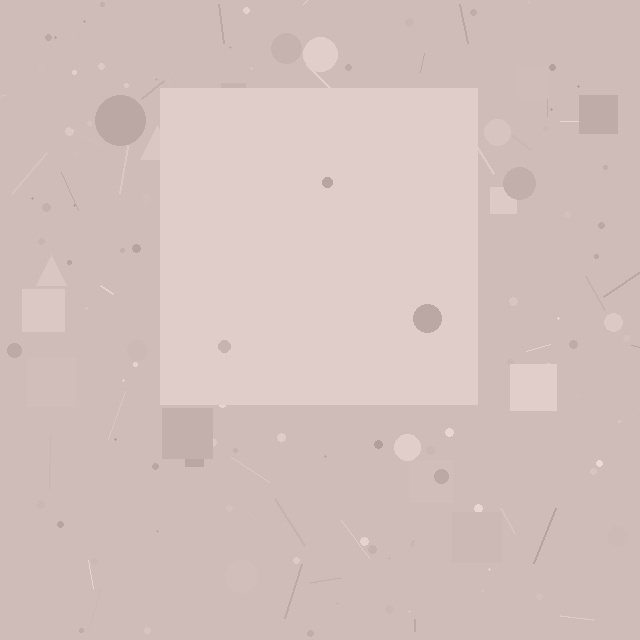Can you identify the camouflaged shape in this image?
The camouflaged shape is a square.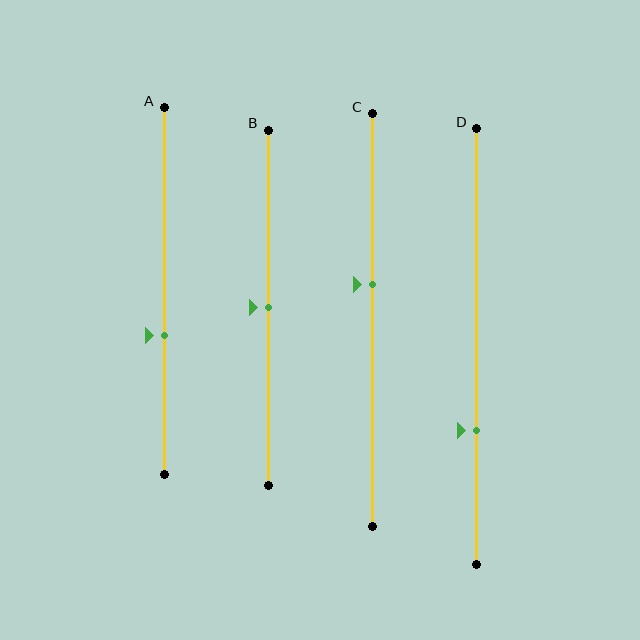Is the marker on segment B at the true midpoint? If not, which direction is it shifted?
Yes, the marker on segment B is at the true midpoint.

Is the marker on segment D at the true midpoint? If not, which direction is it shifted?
No, the marker on segment D is shifted downward by about 19% of the segment length.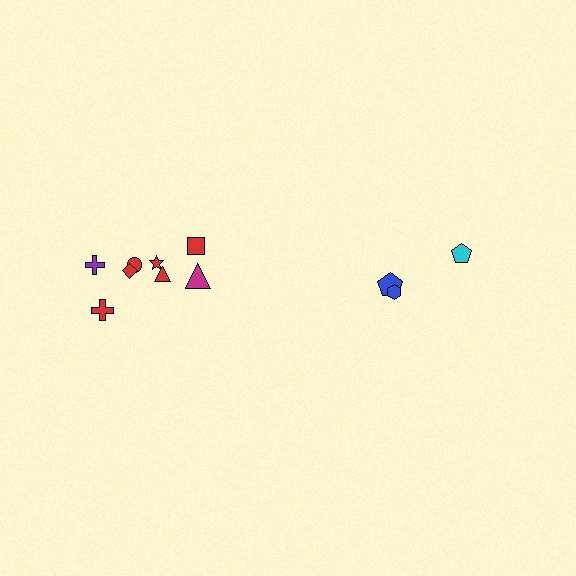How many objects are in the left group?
There are 8 objects.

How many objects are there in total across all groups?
There are 11 objects.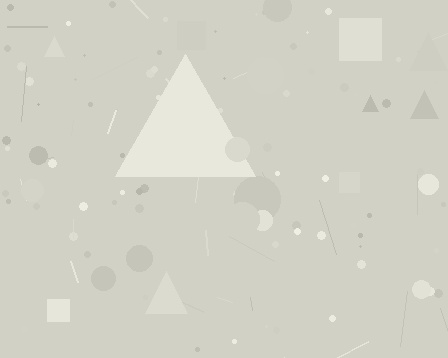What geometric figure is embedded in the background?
A triangle is embedded in the background.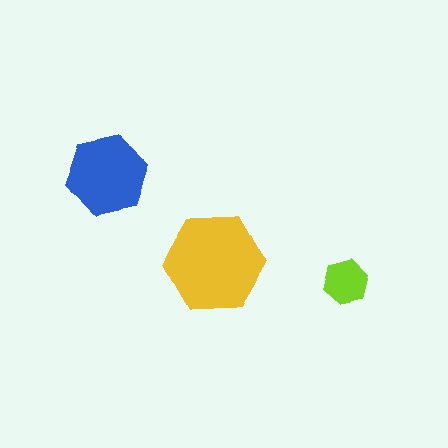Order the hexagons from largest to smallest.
the yellow one, the blue one, the lime one.